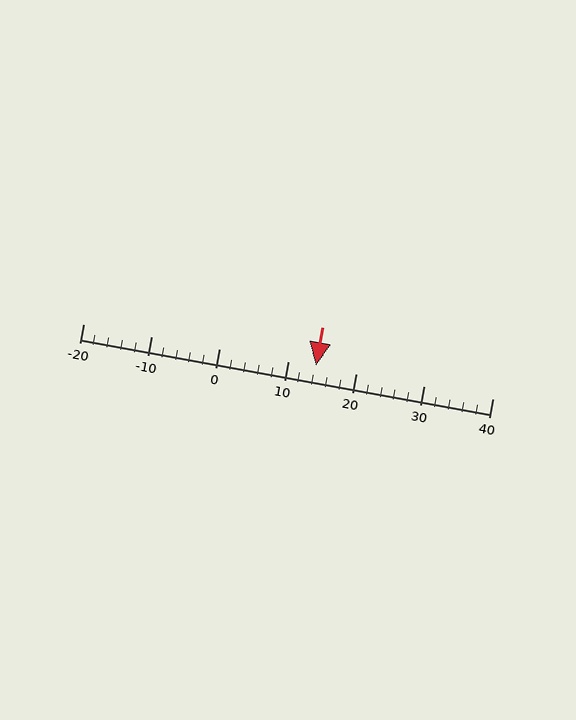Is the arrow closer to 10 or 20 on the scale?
The arrow is closer to 10.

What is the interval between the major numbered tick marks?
The major tick marks are spaced 10 units apart.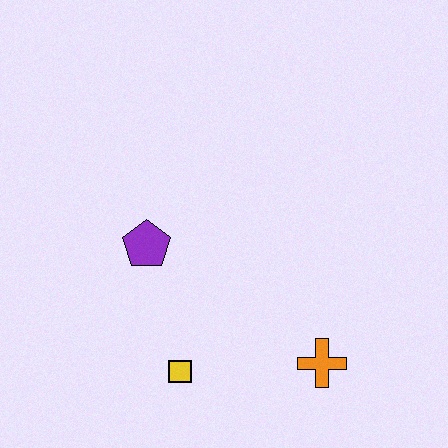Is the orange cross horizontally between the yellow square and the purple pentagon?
No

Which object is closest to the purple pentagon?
The yellow square is closest to the purple pentagon.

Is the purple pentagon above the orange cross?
Yes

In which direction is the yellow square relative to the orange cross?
The yellow square is to the left of the orange cross.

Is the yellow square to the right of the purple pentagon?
Yes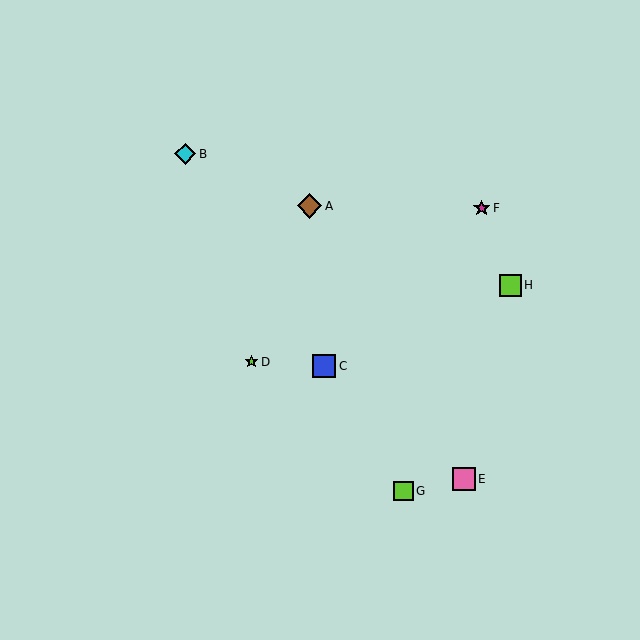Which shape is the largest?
The brown diamond (labeled A) is the largest.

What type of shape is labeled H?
Shape H is a lime square.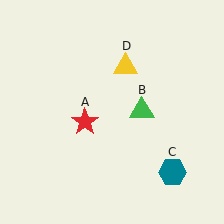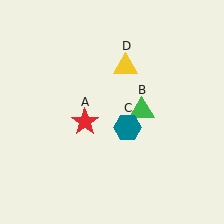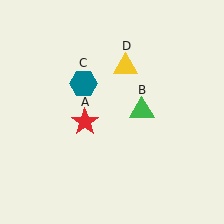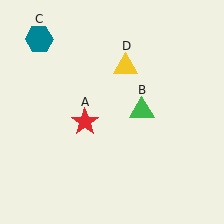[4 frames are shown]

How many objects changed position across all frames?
1 object changed position: teal hexagon (object C).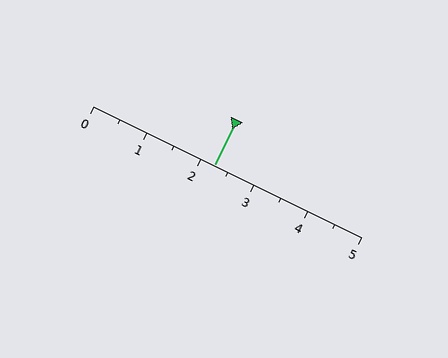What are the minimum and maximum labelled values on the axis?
The axis runs from 0 to 5.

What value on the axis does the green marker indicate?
The marker indicates approximately 2.2.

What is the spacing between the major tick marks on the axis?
The major ticks are spaced 1 apart.